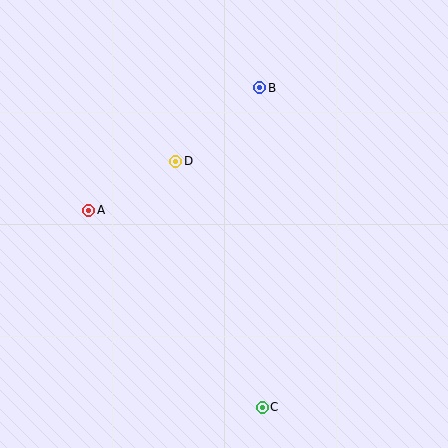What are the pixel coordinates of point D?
Point D is at (176, 161).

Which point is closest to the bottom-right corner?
Point C is closest to the bottom-right corner.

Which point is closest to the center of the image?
Point D at (176, 161) is closest to the center.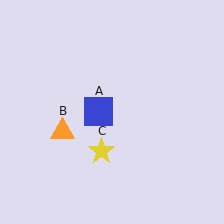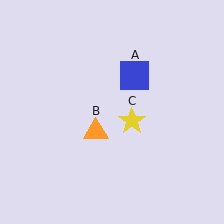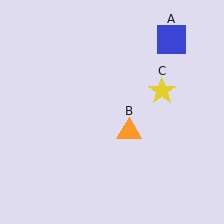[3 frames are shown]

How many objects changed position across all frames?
3 objects changed position: blue square (object A), orange triangle (object B), yellow star (object C).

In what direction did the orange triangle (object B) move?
The orange triangle (object B) moved right.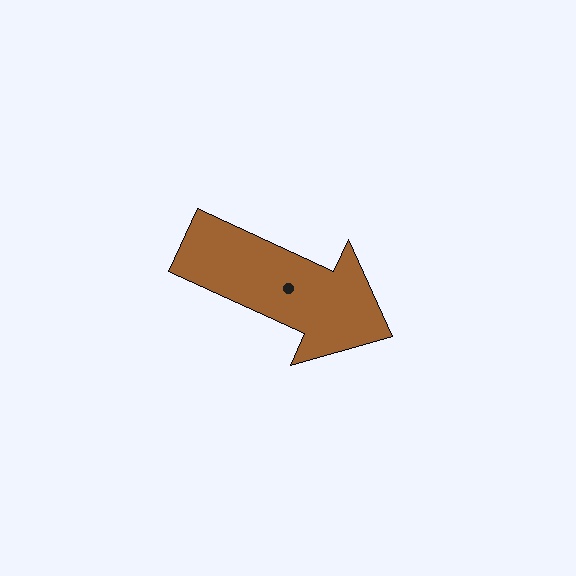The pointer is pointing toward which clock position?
Roughly 4 o'clock.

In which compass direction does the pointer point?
Southeast.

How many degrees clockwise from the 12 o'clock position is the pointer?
Approximately 115 degrees.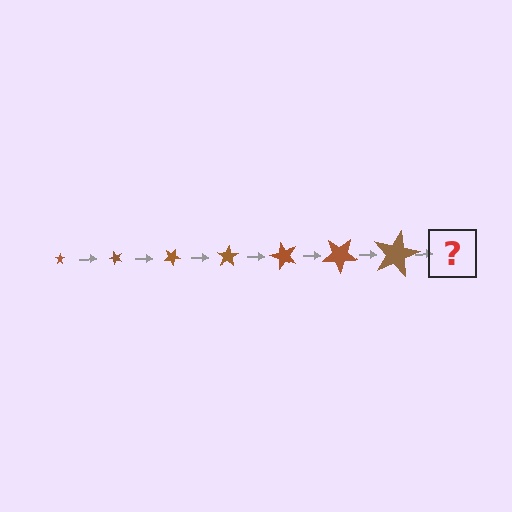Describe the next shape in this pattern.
It should be a star, larger than the previous one and rotated 350 degrees from the start.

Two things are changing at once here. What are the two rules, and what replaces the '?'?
The two rules are that the star grows larger each step and it rotates 50 degrees each step. The '?' should be a star, larger than the previous one and rotated 350 degrees from the start.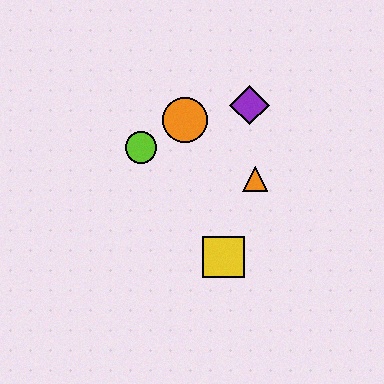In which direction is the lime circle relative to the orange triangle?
The lime circle is to the left of the orange triangle.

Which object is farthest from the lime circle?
The yellow square is farthest from the lime circle.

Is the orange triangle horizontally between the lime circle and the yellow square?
No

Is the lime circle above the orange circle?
No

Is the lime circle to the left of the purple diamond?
Yes